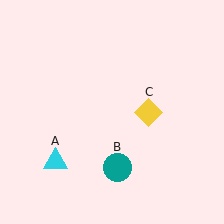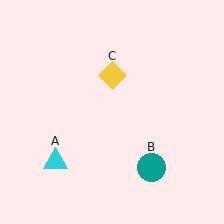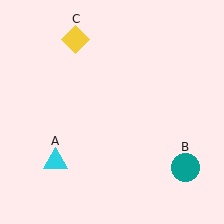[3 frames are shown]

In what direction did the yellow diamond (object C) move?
The yellow diamond (object C) moved up and to the left.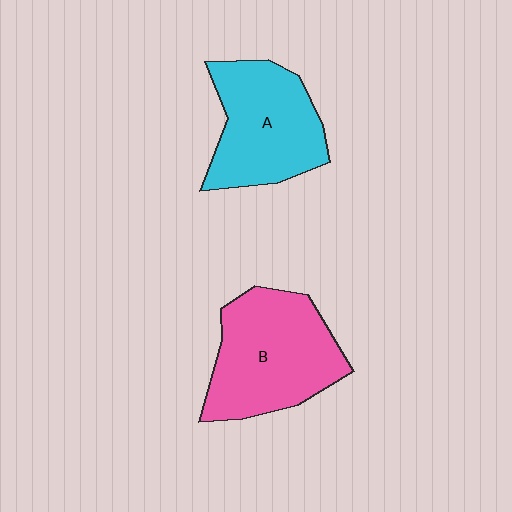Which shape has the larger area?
Shape B (pink).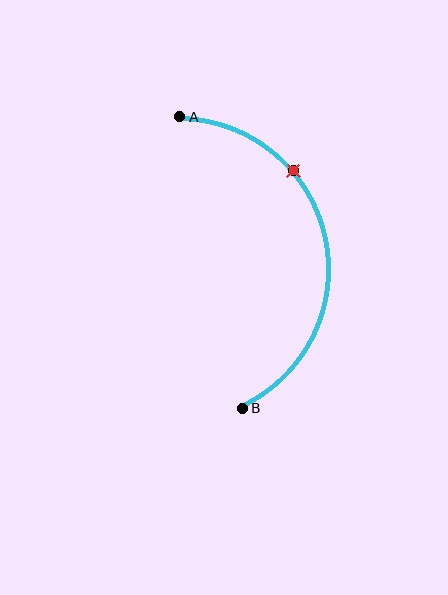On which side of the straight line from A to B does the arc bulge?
The arc bulges to the right of the straight line connecting A and B.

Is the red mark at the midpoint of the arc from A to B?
No. The red mark lies on the arc but is closer to endpoint A. The arc midpoint would be at the point on the curve equidistant along the arc from both A and B.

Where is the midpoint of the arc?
The arc midpoint is the point on the curve farthest from the straight line joining A and B. It sits to the right of that line.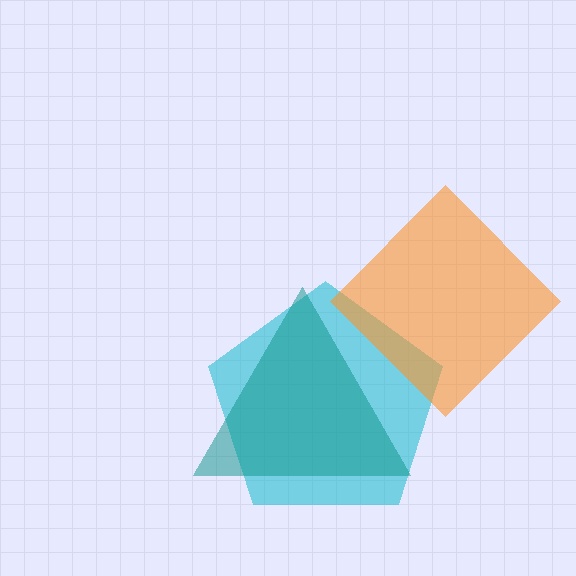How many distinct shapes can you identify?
There are 3 distinct shapes: a cyan pentagon, a teal triangle, an orange diamond.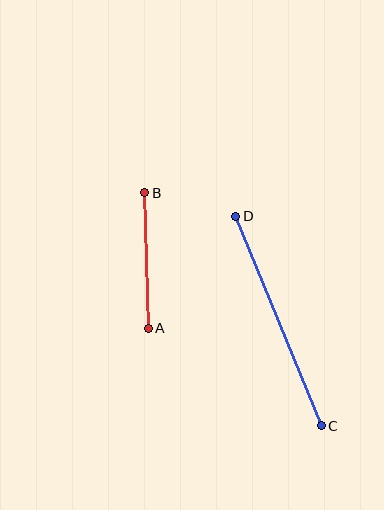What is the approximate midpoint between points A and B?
The midpoint is at approximately (146, 261) pixels.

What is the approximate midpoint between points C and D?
The midpoint is at approximately (278, 321) pixels.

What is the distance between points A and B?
The distance is approximately 136 pixels.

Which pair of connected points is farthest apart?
Points C and D are farthest apart.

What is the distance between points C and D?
The distance is approximately 226 pixels.